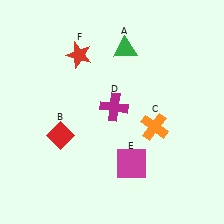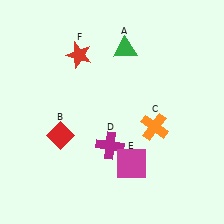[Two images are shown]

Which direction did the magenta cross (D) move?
The magenta cross (D) moved down.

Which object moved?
The magenta cross (D) moved down.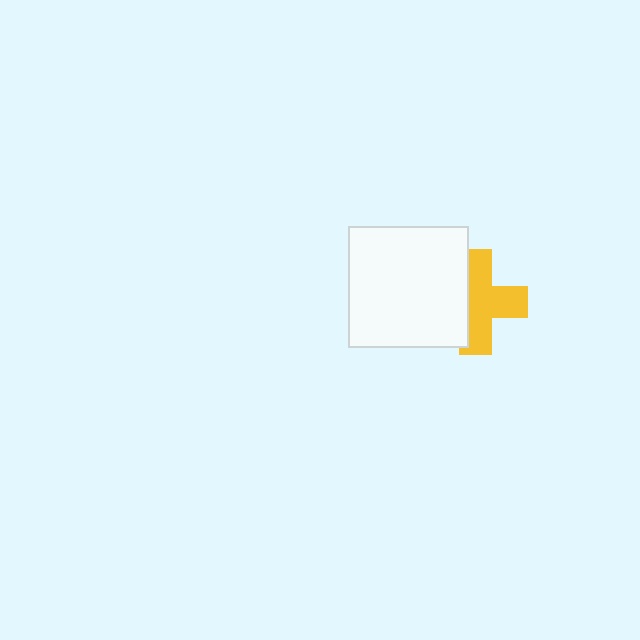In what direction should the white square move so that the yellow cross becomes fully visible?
The white square should move left. That is the shortest direction to clear the overlap and leave the yellow cross fully visible.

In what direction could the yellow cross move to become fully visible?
The yellow cross could move right. That would shift it out from behind the white square entirely.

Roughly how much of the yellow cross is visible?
About half of it is visible (roughly 63%).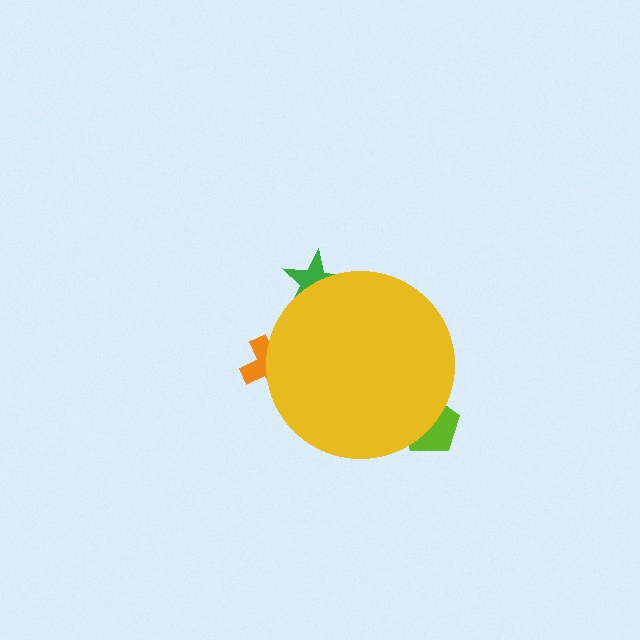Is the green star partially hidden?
Yes, the green star is partially hidden behind the yellow circle.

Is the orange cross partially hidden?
Yes, the orange cross is partially hidden behind the yellow circle.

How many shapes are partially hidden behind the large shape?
3 shapes are partially hidden.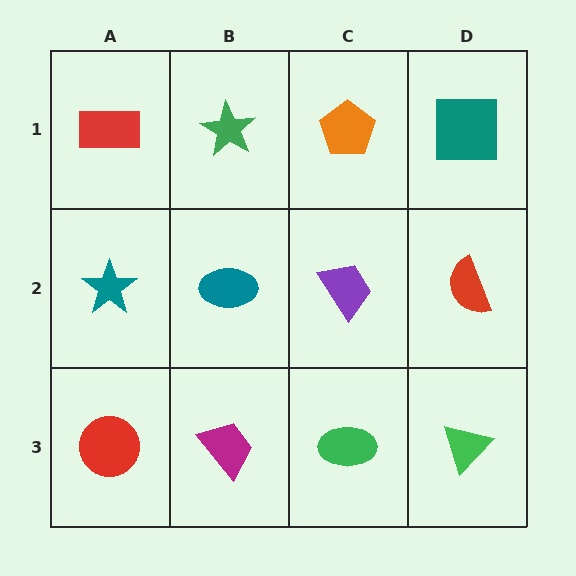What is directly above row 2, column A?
A red rectangle.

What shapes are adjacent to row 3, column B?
A teal ellipse (row 2, column B), a red circle (row 3, column A), a green ellipse (row 3, column C).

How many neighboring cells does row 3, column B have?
3.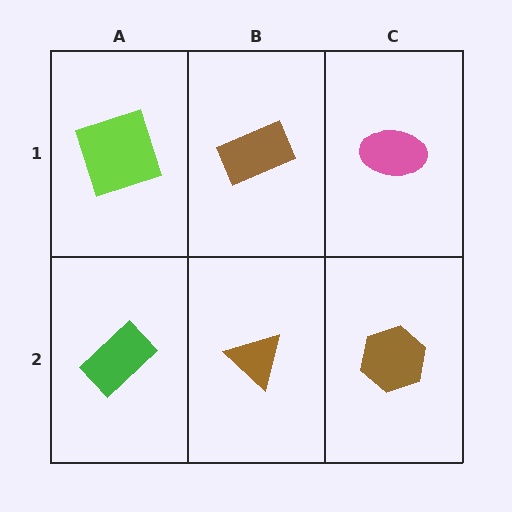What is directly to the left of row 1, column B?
A lime square.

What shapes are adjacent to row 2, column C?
A pink ellipse (row 1, column C), a brown triangle (row 2, column B).